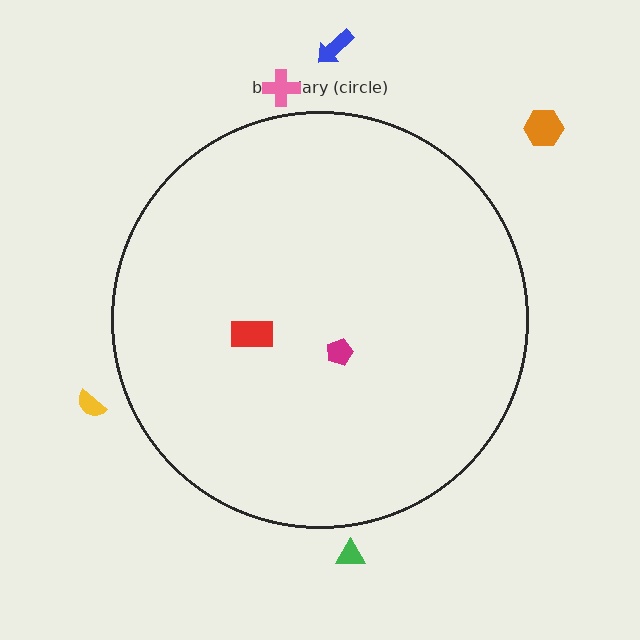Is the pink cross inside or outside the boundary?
Outside.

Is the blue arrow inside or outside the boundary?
Outside.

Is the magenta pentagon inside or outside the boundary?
Inside.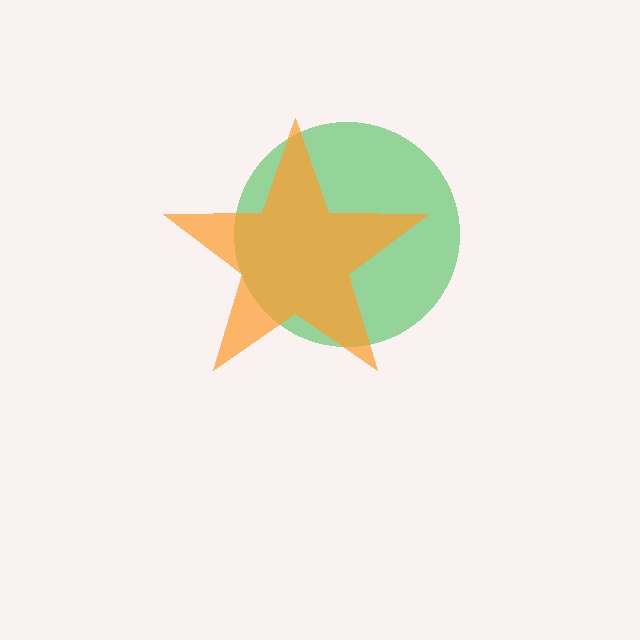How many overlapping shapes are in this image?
There are 2 overlapping shapes in the image.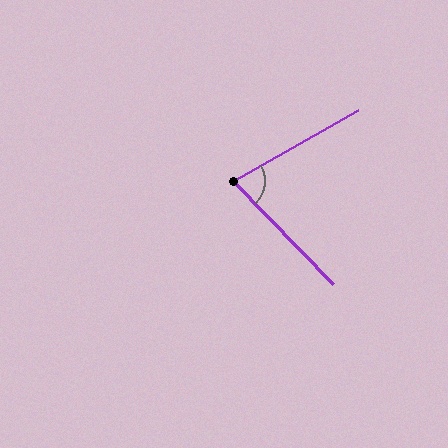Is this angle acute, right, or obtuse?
It is acute.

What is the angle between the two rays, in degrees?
Approximately 75 degrees.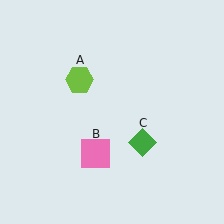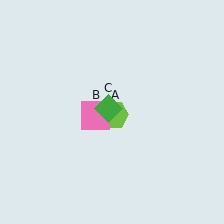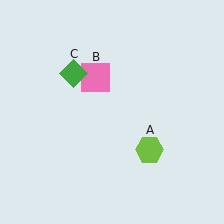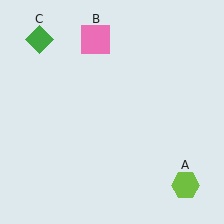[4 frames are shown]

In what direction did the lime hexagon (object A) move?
The lime hexagon (object A) moved down and to the right.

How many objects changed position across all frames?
3 objects changed position: lime hexagon (object A), pink square (object B), green diamond (object C).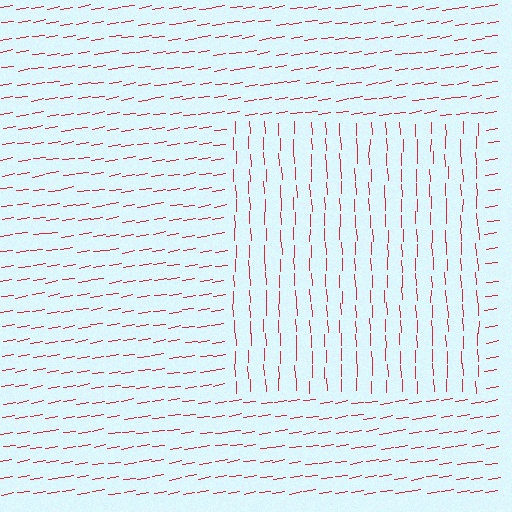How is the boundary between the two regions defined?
The boundary is defined purely by a change in line orientation (approximately 83 degrees difference). All lines are the same color and thickness.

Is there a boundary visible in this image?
Yes, there is a texture boundary formed by a change in line orientation.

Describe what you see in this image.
The image is filled with small red line segments. A rectangle region in the image has lines oriented differently from the surrounding lines, creating a visible texture boundary.